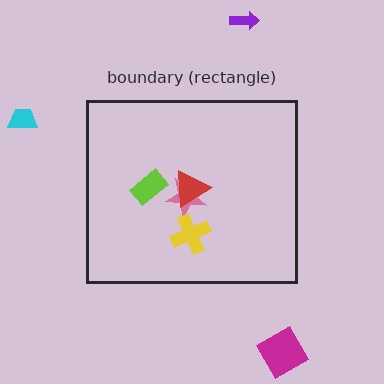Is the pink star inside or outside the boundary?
Inside.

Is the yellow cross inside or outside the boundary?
Inside.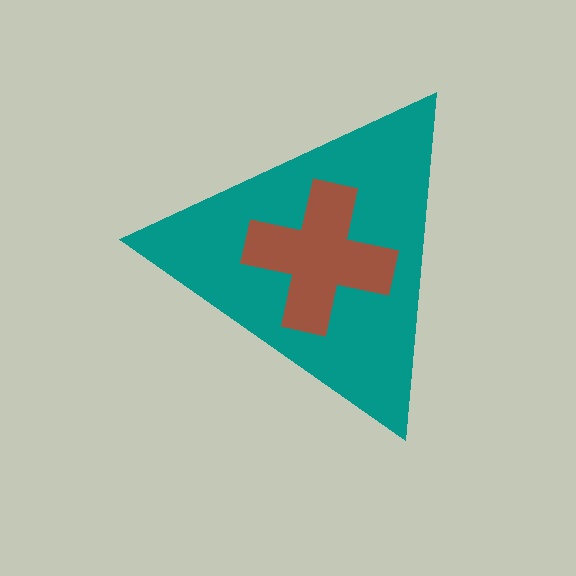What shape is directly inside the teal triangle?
The brown cross.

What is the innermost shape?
The brown cross.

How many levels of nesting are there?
2.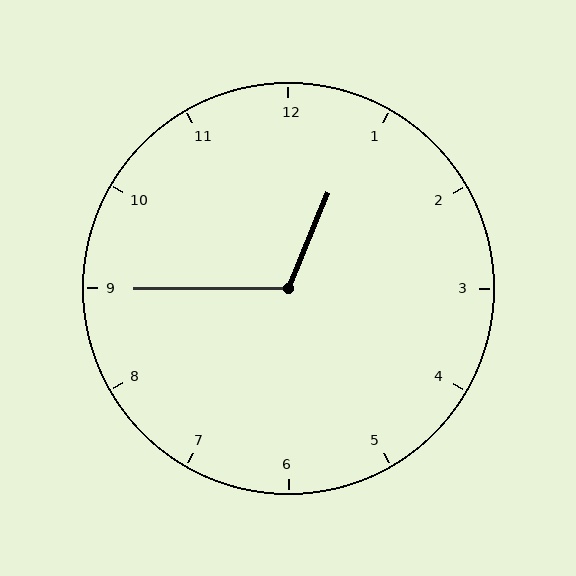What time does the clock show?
12:45.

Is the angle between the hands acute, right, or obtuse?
It is obtuse.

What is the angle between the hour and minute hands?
Approximately 112 degrees.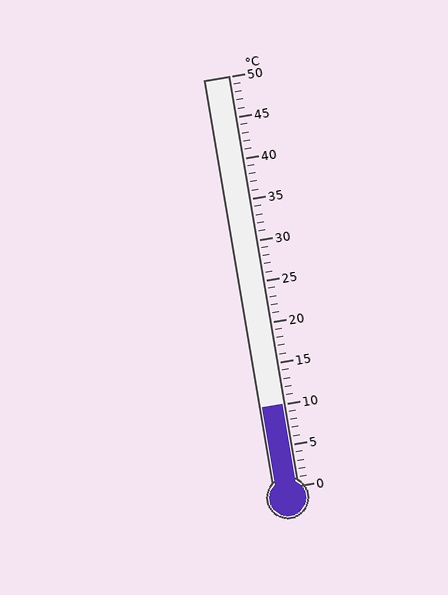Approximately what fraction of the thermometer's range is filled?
The thermometer is filled to approximately 20% of its range.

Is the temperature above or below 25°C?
The temperature is below 25°C.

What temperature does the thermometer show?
The thermometer shows approximately 10°C.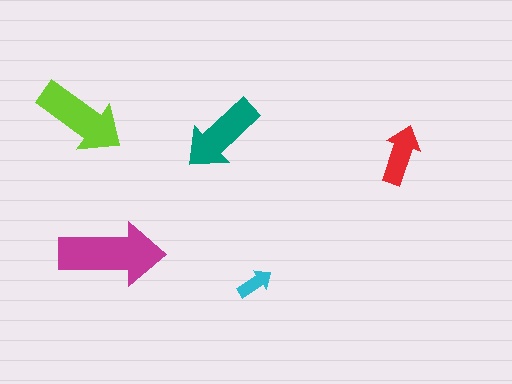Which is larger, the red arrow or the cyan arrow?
The red one.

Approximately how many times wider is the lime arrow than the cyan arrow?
About 2.5 times wider.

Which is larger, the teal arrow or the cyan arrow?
The teal one.